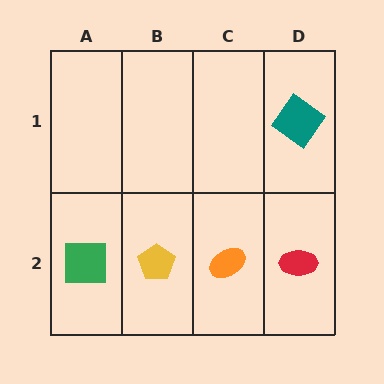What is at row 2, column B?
A yellow pentagon.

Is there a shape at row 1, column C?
No, that cell is empty.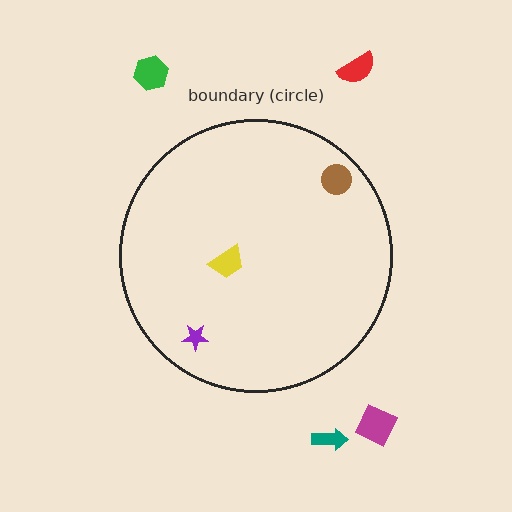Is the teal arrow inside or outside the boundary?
Outside.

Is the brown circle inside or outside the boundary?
Inside.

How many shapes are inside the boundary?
3 inside, 4 outside.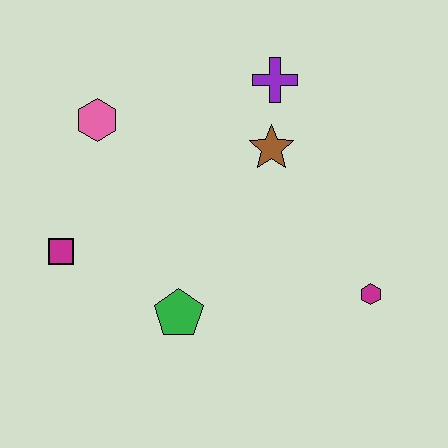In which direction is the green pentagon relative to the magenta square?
The green pentagon is to the right of the magenta square.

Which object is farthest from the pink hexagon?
The magenta hexagon is farthest from the pink hexagon.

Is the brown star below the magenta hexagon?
No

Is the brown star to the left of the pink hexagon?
No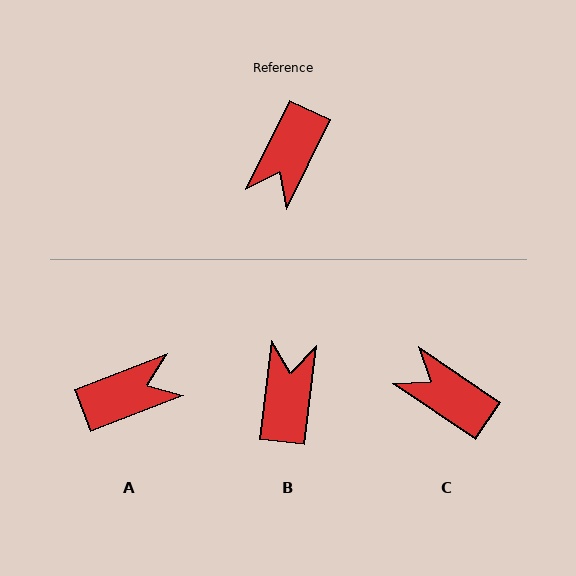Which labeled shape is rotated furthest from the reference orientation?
B, about 160 degrees away.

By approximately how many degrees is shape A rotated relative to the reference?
Approximately 137 degrees counter-clockwise.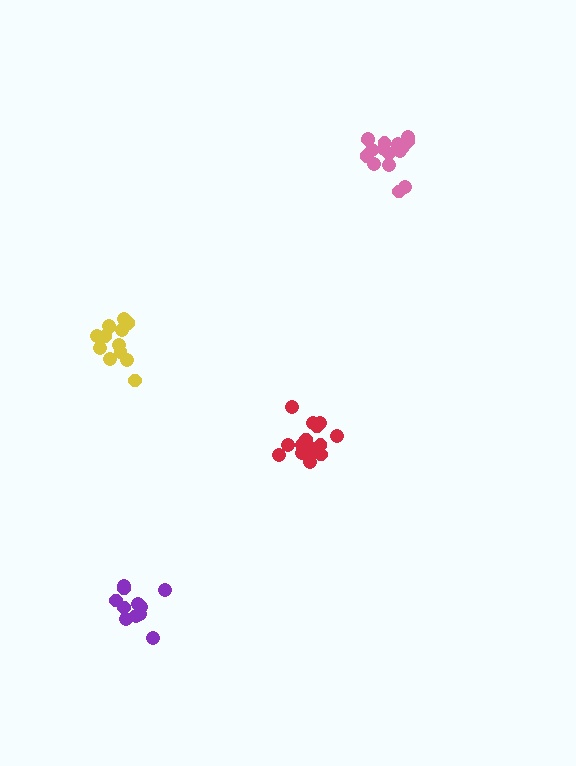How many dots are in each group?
Group 1: 15 dots, Group 2: 13 dots, Group 3: 17 dots, Group 4: 13 dots (58 total).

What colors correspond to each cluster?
The clusters are colored: red, yellow, pink, purple.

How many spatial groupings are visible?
There are 4 spatial groupings.